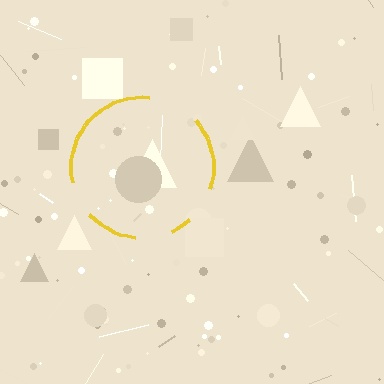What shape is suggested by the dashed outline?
The dashed outline suggests a circle.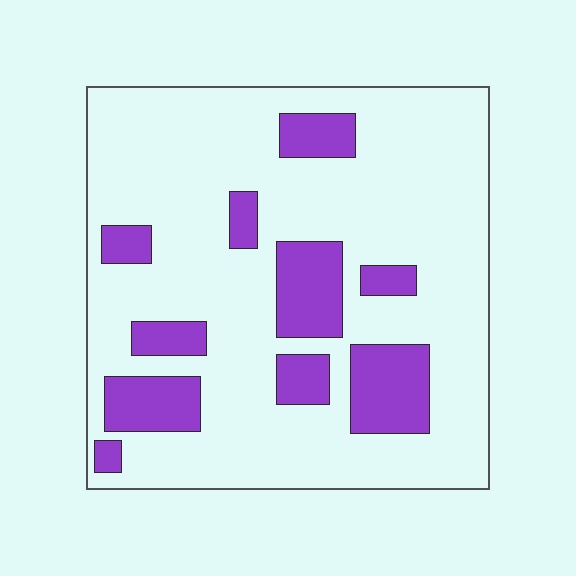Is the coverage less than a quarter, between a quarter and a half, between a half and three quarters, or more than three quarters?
Less than a quarter.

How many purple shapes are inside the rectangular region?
10.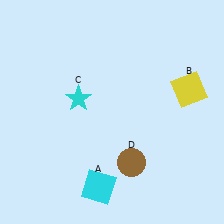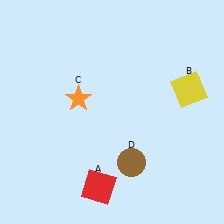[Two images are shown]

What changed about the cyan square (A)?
In Image 1, A is cyan. In Image 2, it changed to red.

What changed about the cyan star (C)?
In Image 1, C is cyan. In Image 2, it changed to orange.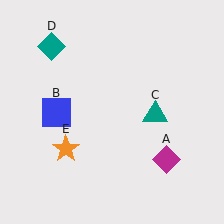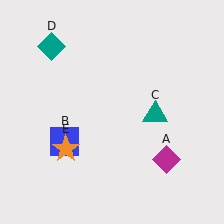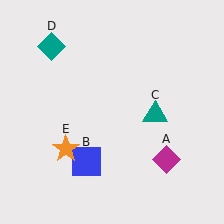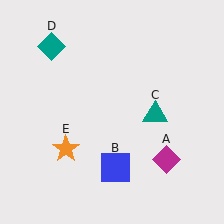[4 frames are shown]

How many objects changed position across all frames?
1 object changed position: blue square (object B).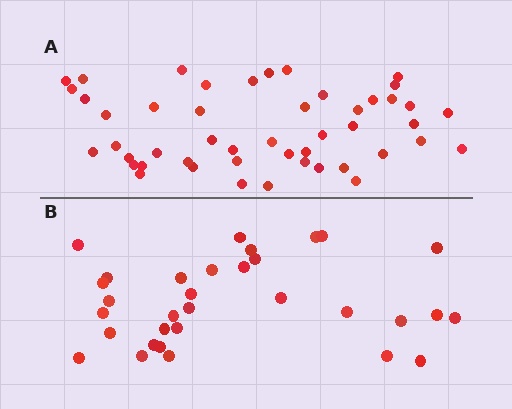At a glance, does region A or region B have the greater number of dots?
Region A (the top region) has more dots.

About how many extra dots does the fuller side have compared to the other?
Region A has approximately 15 more dots than region B.